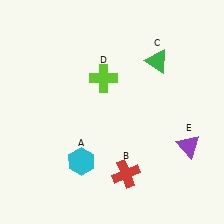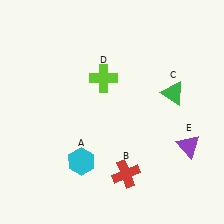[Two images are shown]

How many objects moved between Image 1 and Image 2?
1 object moved between the two images.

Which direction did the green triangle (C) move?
The green triangle (C) moved down.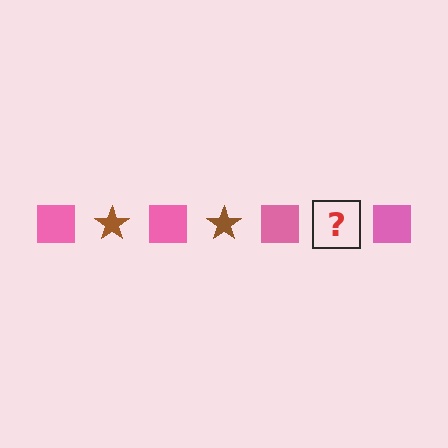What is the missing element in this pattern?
The missing element is a brown star.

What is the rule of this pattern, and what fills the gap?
The rule is that the pattern alternates between pink square and brown star. The gap should be filled with a brown star.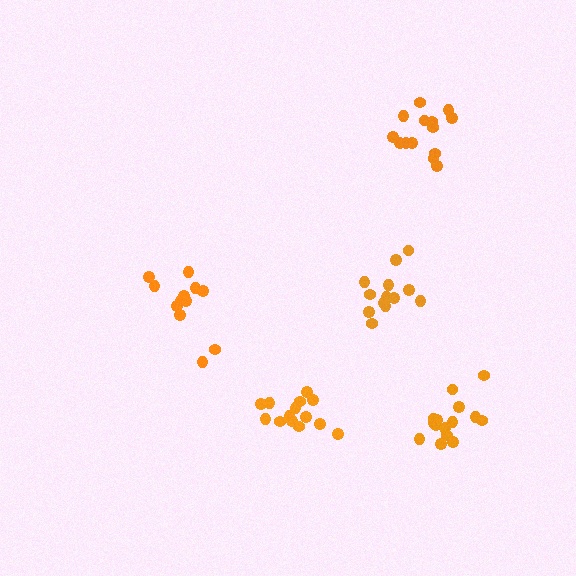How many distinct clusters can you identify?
There are 5 distinct clusters.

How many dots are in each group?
Group 1: 14 dots, Group 2: 12 dots, Group 3: 13 dots, Group 4: 15 dots, Group 5: 14 dots (68 total).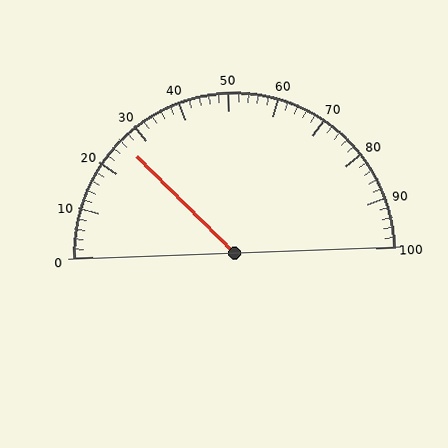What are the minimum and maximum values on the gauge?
The gauge ranges from 0 to 100.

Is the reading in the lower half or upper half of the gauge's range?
The reading is in the lower half of the range (0 to 100).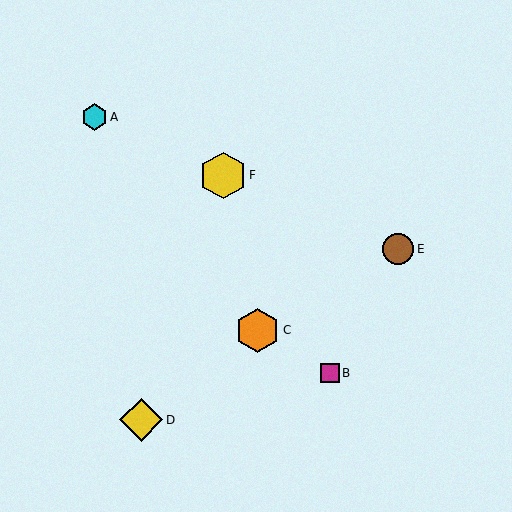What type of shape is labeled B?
Shape B is a magenta square.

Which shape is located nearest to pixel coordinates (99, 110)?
The cyan hexagon (labeled A) at (94, 117) is nearest to that location.